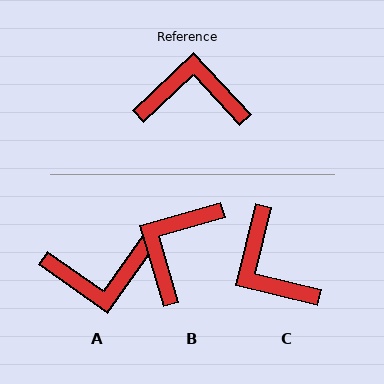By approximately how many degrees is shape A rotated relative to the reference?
Approximately 169 degrees clockwise.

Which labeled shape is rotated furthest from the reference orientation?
A, about 169 degrees away.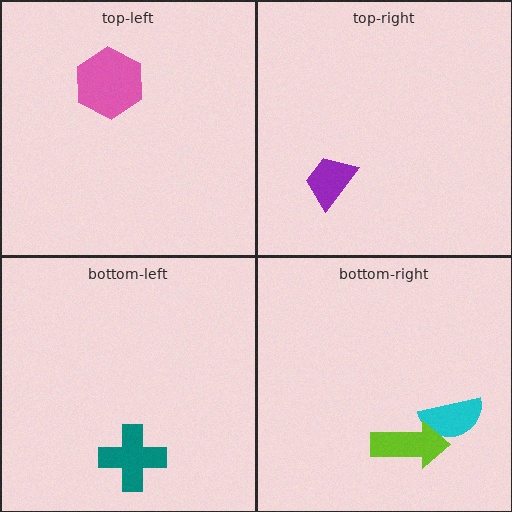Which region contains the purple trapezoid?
The top-right region.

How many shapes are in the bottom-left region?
1.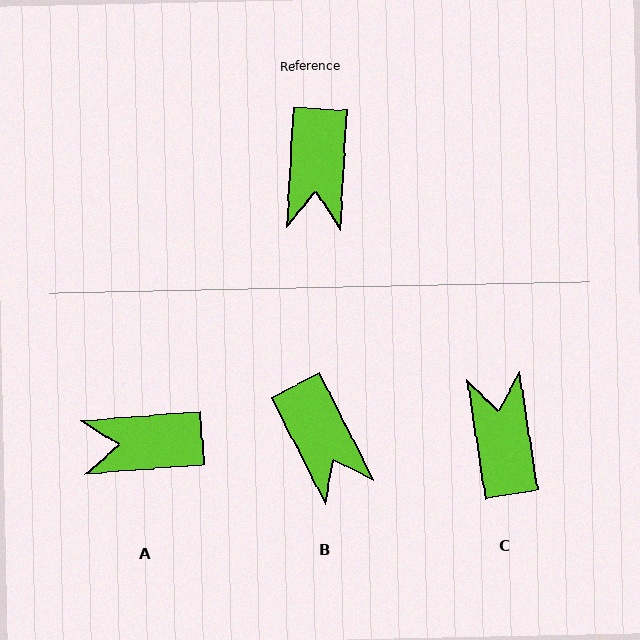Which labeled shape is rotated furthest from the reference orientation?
C, about 168 degrees away.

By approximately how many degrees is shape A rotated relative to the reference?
Approximately 83 degrees clockwise.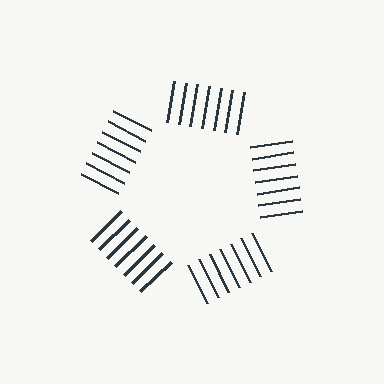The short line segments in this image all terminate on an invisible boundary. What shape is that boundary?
An illusory pentagon — the line segments terminate on its edges but no continuous stroke is drawn.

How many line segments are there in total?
35 — 7 along each of the 5 edges.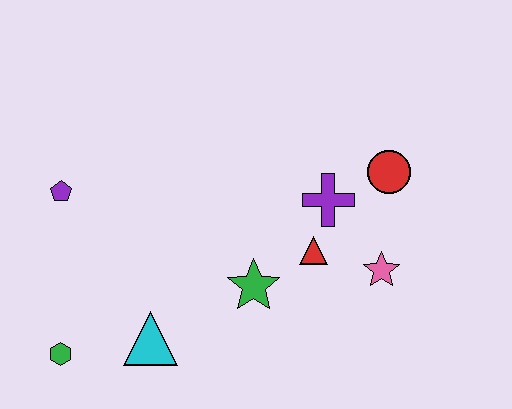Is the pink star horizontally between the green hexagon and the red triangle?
No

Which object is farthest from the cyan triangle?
The red circle is farthest from the cyan triangle.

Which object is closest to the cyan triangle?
The green hexagon is closest to the cyan triangle.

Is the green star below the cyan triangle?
No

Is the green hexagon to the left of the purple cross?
Yes